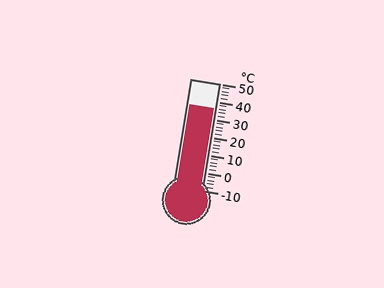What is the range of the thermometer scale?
The thermometer scale ranges from -10°C to 50°C.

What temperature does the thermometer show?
The thermometer shows approximately 36°C.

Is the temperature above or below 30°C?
The temperature is above 30°C.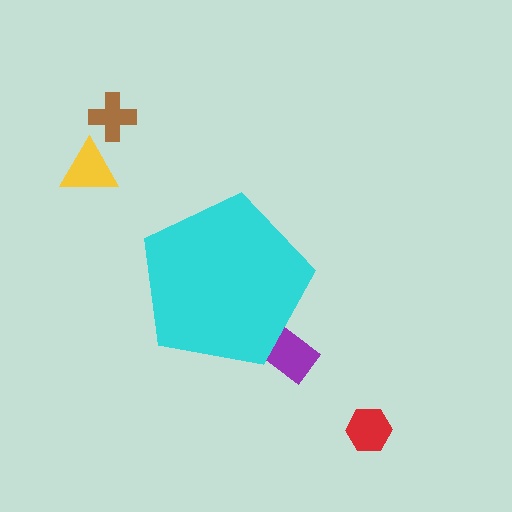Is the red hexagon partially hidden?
No, the red hexagon is fully visible.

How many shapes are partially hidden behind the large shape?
1 shape is partially hidden.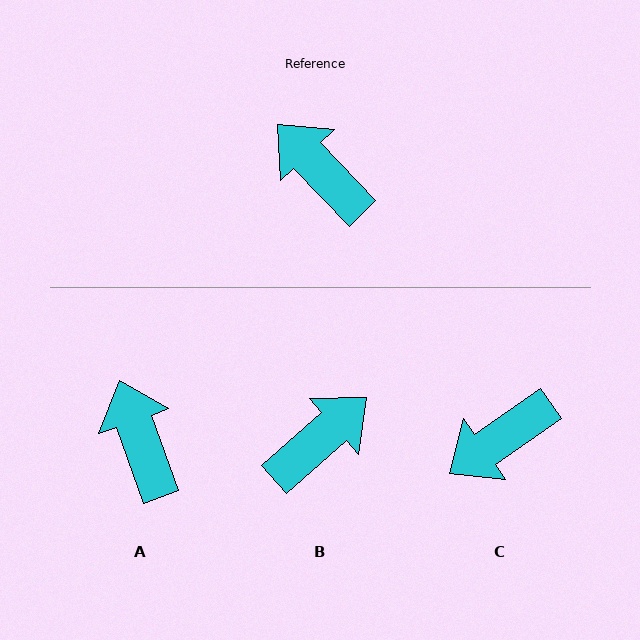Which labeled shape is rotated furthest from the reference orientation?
B, about 92 degrees away.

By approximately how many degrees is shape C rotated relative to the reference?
Approximately 81 degrees counter-clockwise.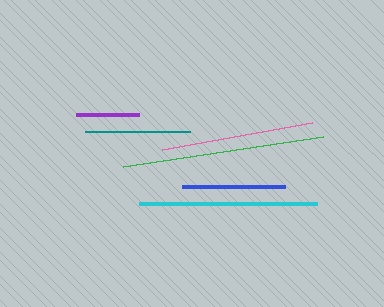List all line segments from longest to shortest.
From longest to shortest: green, cyan, pink, teal, blue, purple.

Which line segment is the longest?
The green line is the longest at approximately 202 pixels.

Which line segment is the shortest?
The purple line is the shortest at approximately 62 pixels.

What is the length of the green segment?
The green segment is approximately 202 pixels long.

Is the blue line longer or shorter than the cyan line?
The cyan line is longer than the blue line.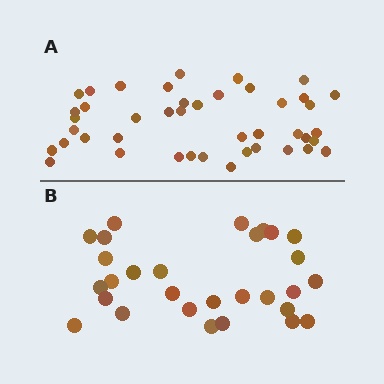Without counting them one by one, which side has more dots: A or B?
Region A (the top region) has more dots.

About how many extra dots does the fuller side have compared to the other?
Region A has approximately 15 more dots than region B.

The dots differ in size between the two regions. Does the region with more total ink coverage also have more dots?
No. Region B has more total ink coverage because its dots are larger, but region A actually contains more individual dots. Total area can be misleading — the number of items is what matters here.